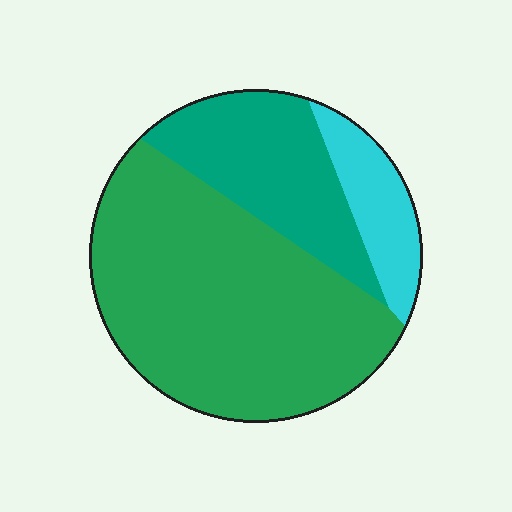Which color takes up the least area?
Cyan, at roughly 15%.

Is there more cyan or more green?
Green.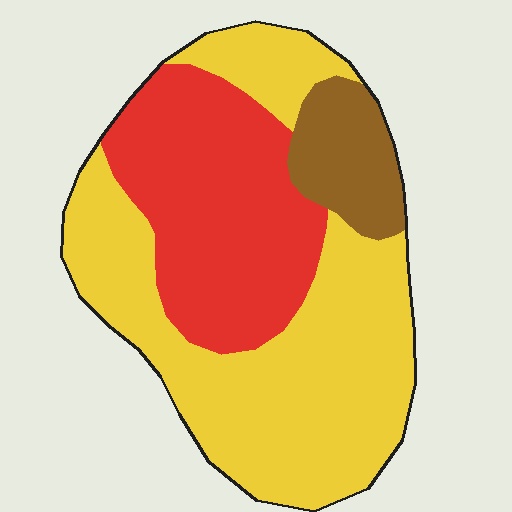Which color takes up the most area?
Yellow, at roughly 55%.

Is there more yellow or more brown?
Yellow.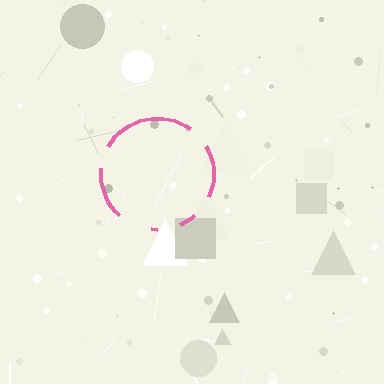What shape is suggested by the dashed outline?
The dashed outline suggests a circle.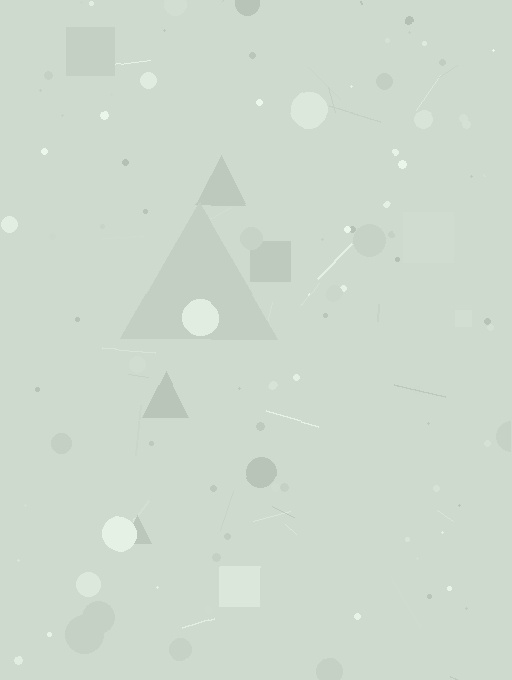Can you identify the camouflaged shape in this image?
The camouflaged shape is a triangle.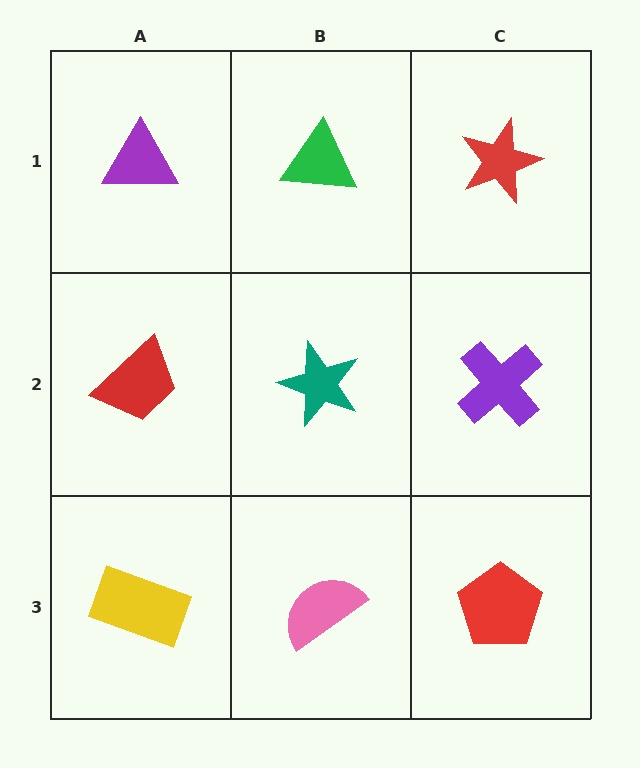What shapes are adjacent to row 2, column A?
A purple triangle (row 1, column A), a yellow rectangle (row 3, column A), a teal star (row 2, column B).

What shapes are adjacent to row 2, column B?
A green triangle (row 1, column B), a pink semicircle (row 3, column B), a red trapezoid (row 2, column A), a purple cross (row 2, column C).